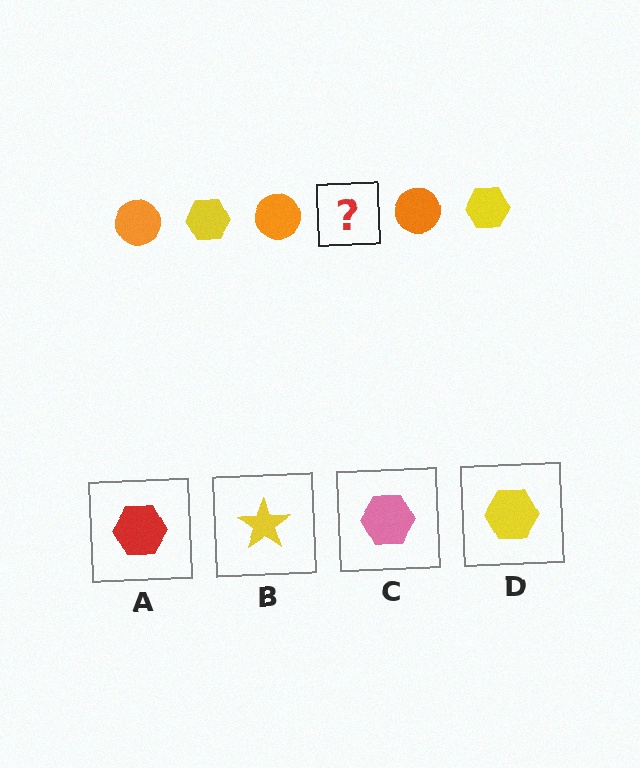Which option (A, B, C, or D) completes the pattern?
D.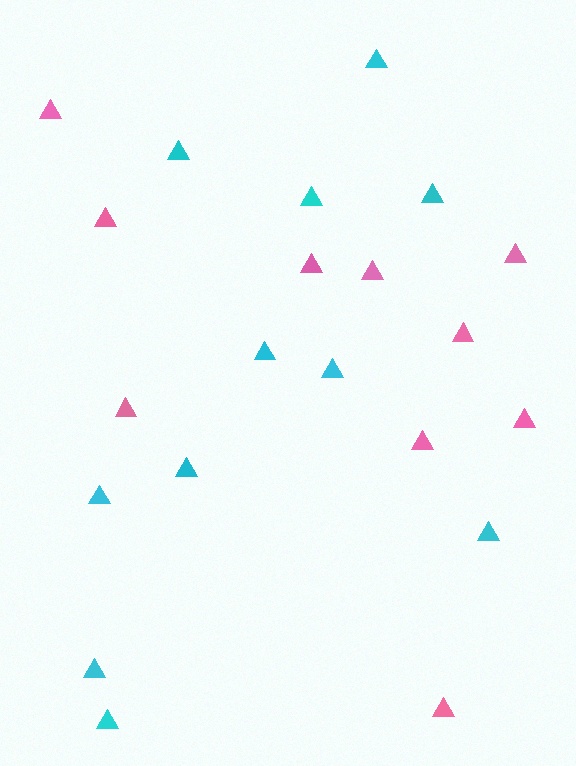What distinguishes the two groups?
There are 2 groups: one group of pink triangles (10) and one group of cyan triangles (11).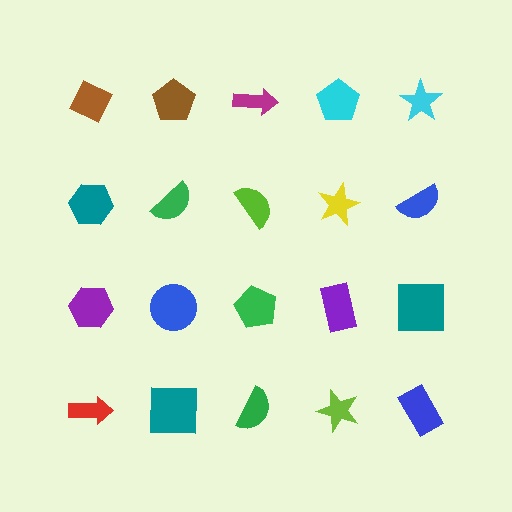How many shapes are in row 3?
5 shapes.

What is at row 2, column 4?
A yellow star.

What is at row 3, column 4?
A purple rectangle.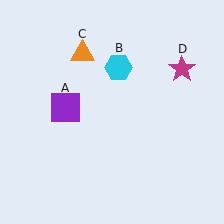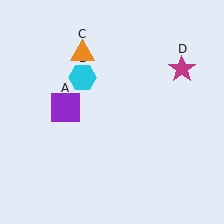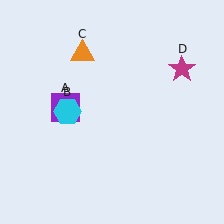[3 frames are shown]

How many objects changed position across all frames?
1 object changed position: cyan hexagon (object B).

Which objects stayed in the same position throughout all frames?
Purple square (object A) and orange triangle (object C) and magenta star (object D) remained stationary.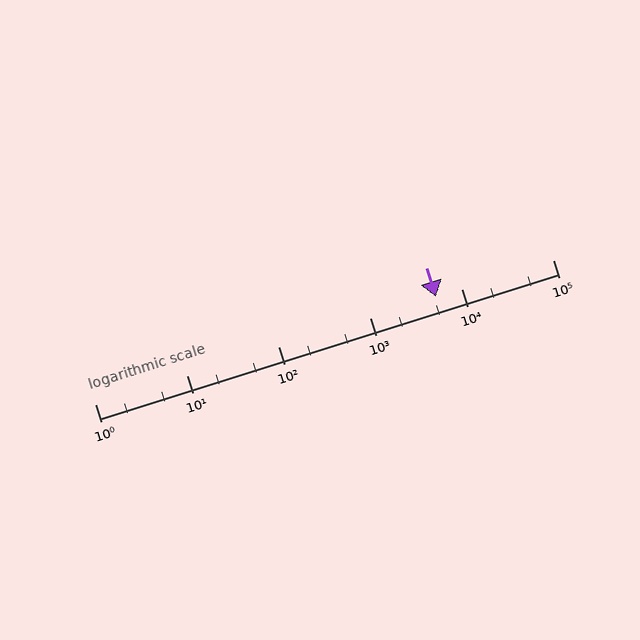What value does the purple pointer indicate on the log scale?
The pointer indicates approximately 5300.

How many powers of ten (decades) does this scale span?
The scale spans 5 decades, from 1 to 100000.